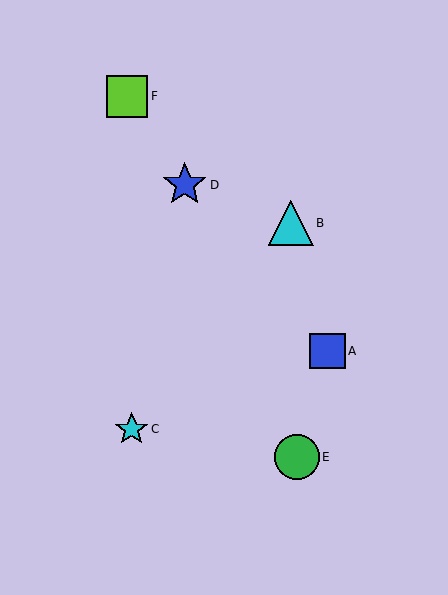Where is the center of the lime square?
The center of the lime square is at (127, 96).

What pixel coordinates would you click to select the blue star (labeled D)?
Click at (185, 185) to select the blue star D.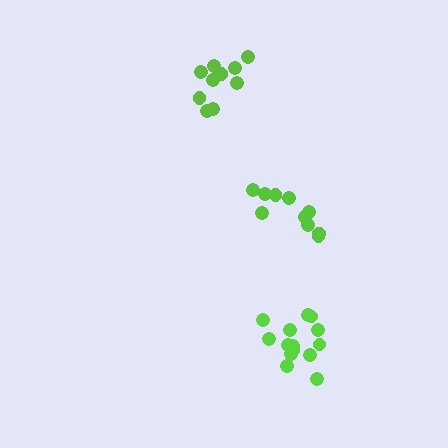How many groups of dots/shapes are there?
There are 3 groups.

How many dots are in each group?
Group 1: 10 dots, Group 2: 14 dots, Group 3: 10 dots (34 total).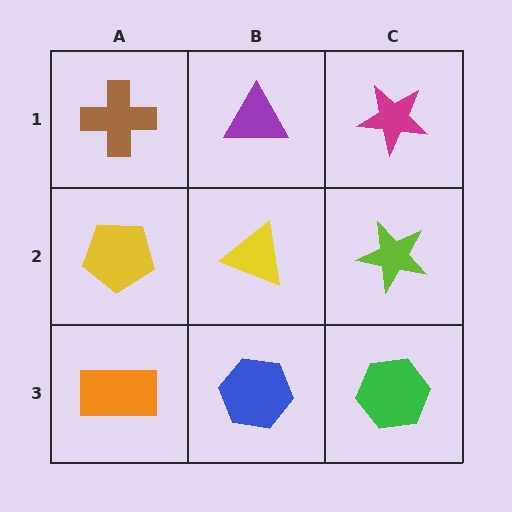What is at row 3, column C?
A green hexagon.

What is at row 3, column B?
A blue hexagon.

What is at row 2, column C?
A lime star.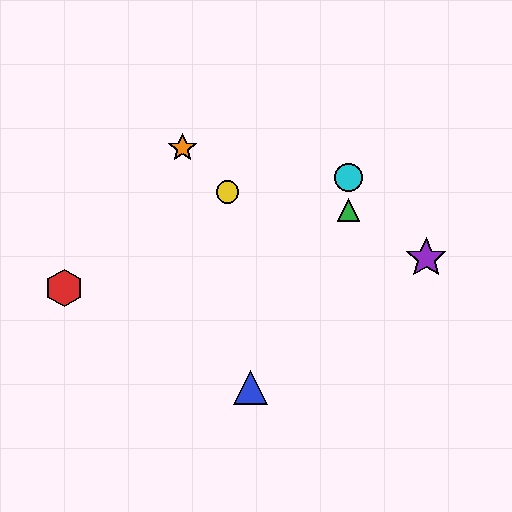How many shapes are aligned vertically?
2 shapes (the green triangle, the cyan circle) are aligned vertically.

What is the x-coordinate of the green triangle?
The green triangle is at x≈348.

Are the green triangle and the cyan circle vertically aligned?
Yes, both are at x≈348.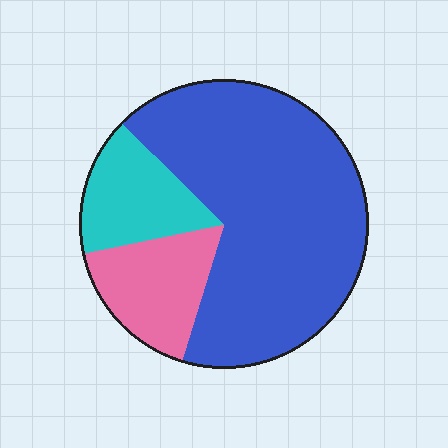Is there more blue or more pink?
Blue.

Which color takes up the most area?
Blue, at roughly 65%.